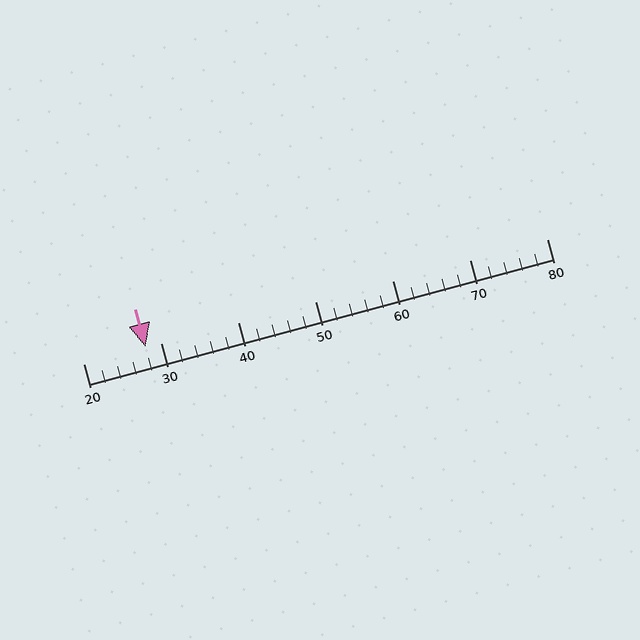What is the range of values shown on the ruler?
The ruler shows values from 20 to 80.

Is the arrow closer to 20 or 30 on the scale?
The arrow is closer to 30.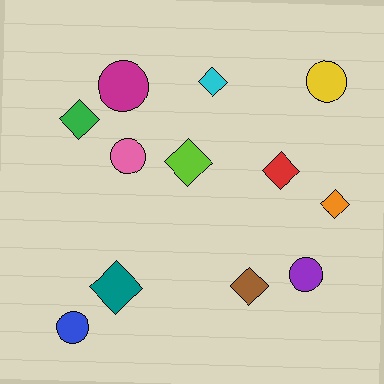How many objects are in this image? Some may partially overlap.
There are 12 objects.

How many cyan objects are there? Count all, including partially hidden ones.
There is 1 cyan object.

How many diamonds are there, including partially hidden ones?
There are 7 diamonds.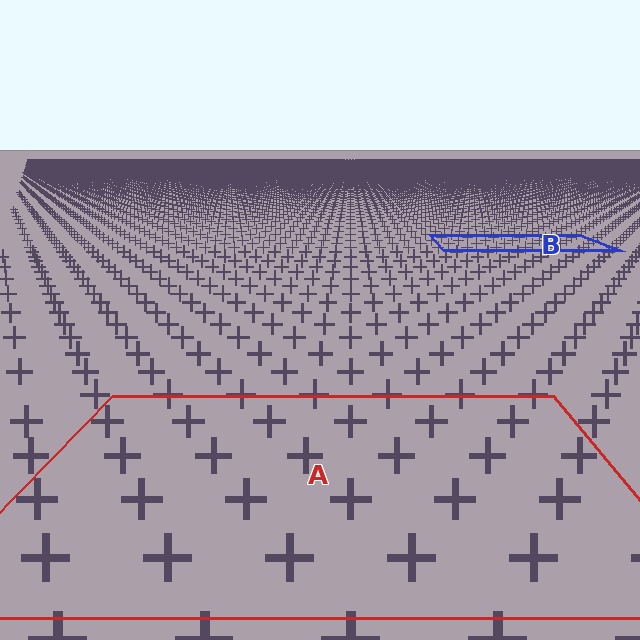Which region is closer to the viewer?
Region A is closer. The texture elements there are larger and more spread out.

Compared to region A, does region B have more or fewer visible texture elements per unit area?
Region B has more texture elements per unit area — they are packed more densely because it is farther away.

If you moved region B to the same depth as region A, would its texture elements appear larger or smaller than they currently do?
They would appear larger. At a closer depth, the same texture elements are projected at a bigger on-screen size.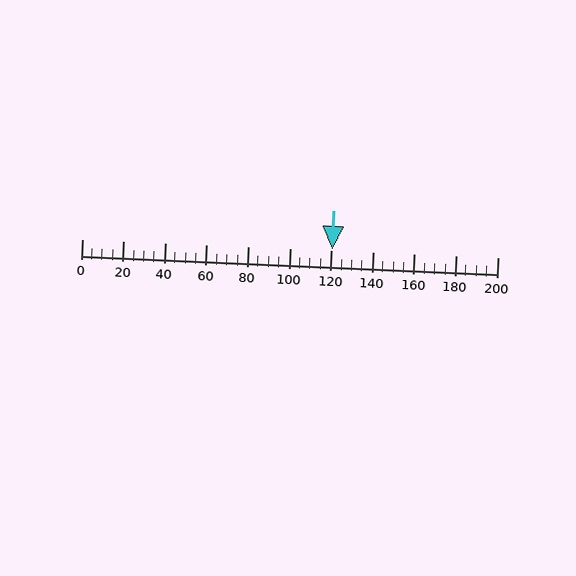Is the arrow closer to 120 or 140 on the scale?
The arrow is closer to 120.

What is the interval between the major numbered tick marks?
The major tick marks are spaced 20 units apart.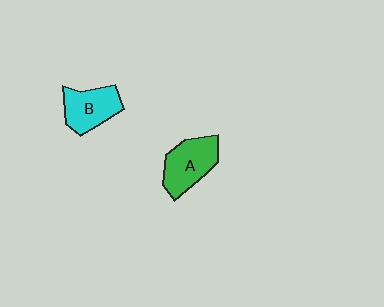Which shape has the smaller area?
Shape B (cyan).